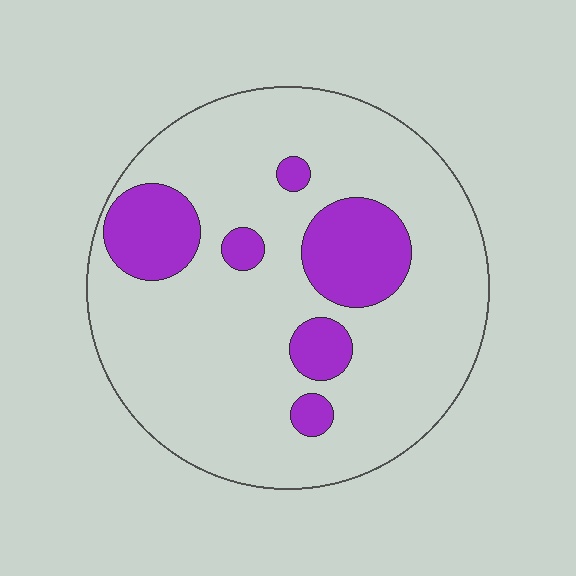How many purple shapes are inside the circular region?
6.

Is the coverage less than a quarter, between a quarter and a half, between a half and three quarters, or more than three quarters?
Less than a quarter.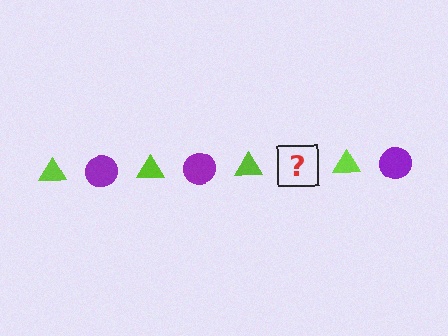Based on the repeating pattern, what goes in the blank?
The blank should be a purple circle.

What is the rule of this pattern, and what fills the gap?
The rule is that the pattern alternates between lime triangle and purple circle. The gap should be filled with a purple circle.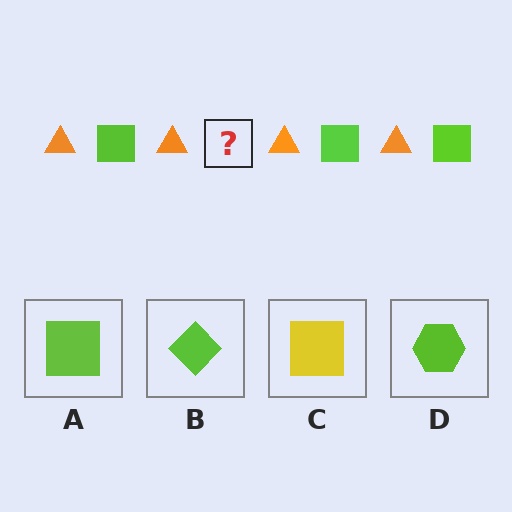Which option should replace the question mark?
Option A.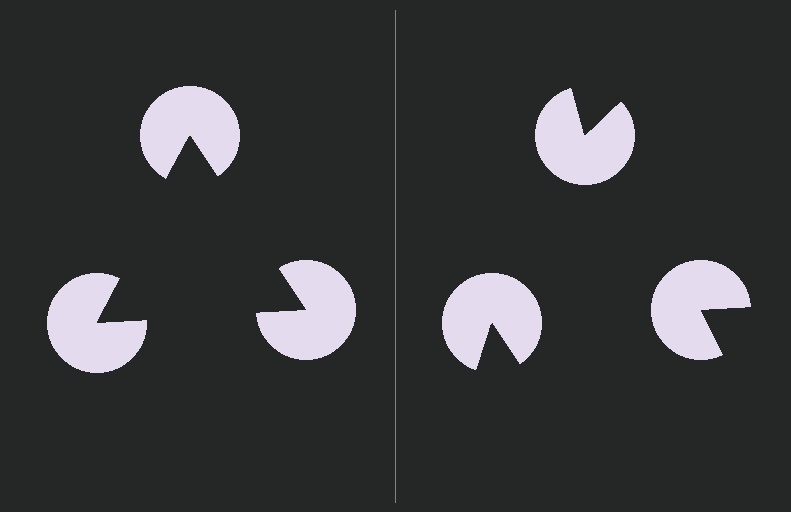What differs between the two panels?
The pac-man discs are positioned identically on both sides; only the wedge orientations differ. On the left they align to a triangle; on the right they are misaligned.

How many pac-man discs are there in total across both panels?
6 — 3 on each side.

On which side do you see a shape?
An illusory triangle appears on the left side. On the right side the wedge cuts are rotated, so no coherent shape forms.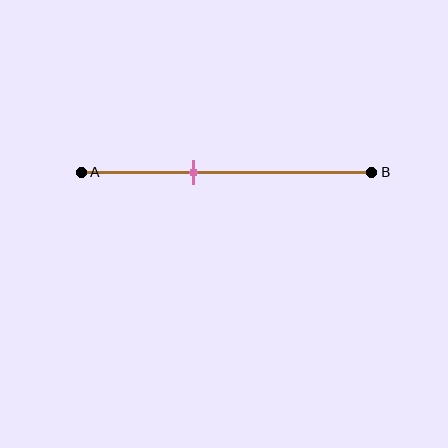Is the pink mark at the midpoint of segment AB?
No, the mark is at about 40% from A, not at the 50% midpoint.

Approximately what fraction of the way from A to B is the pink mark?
The pink mark is approximately 40% of the way from A to B.